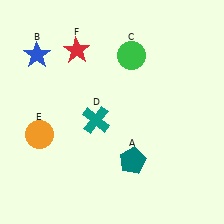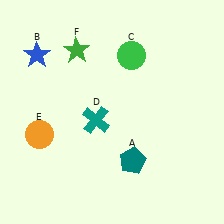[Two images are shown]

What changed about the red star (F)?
In Image 1, F is red. In Image 2, it changed to green.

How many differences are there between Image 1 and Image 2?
There is 1 difference between the two images.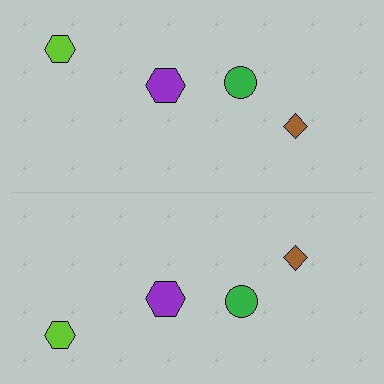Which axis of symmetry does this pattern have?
The pattern has a horizontal axis of symmetry running through the center of the image.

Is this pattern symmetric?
Yes, this pattern has bilateral (reflection) symmetry.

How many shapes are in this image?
There are 8 shapes in this image.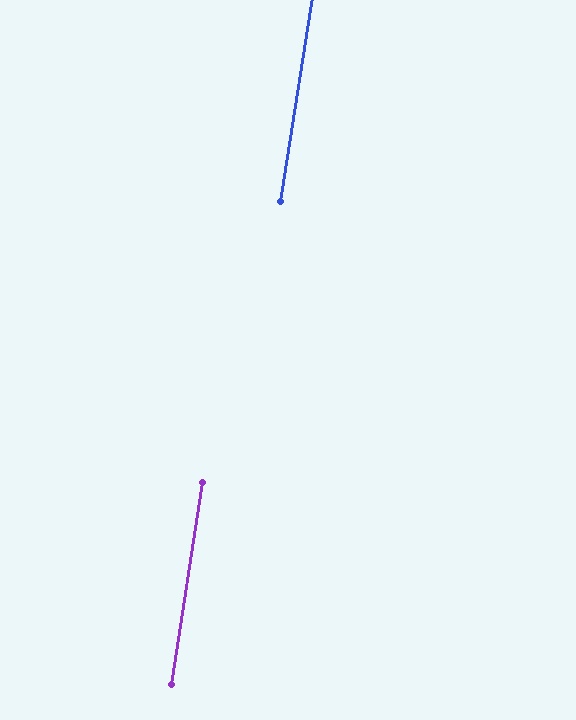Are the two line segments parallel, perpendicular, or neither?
Parallel — their directions differ by only 0.3°.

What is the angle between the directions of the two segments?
Approximately 0 degrees.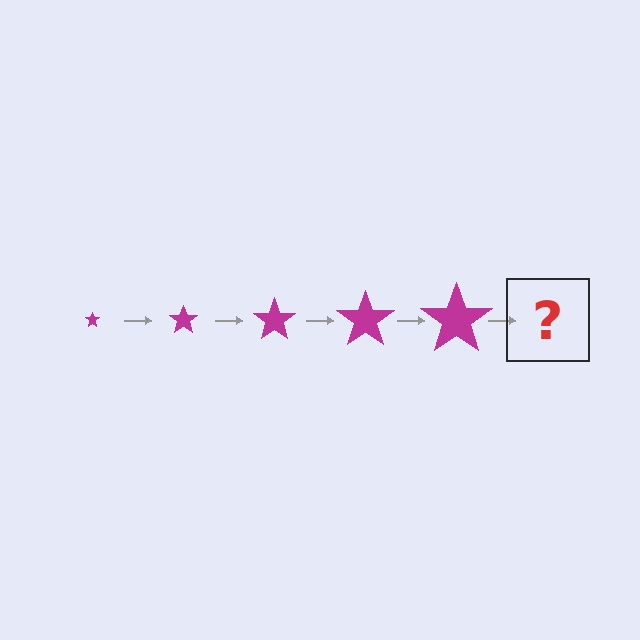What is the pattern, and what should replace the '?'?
The pattern is that the star gets progressively larger each step. The '?' should be a magenta star, larger than the previous one.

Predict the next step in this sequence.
The next step is a magenta star, larger than the previous one.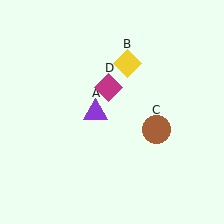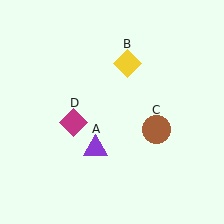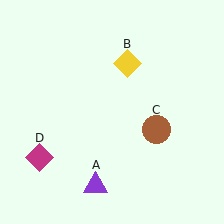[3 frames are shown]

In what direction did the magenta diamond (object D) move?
The magenta diamond (object D) moved down and to the left.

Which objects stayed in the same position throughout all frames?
Yellow diamond (object B) and brown circle (object C) remained stationary.